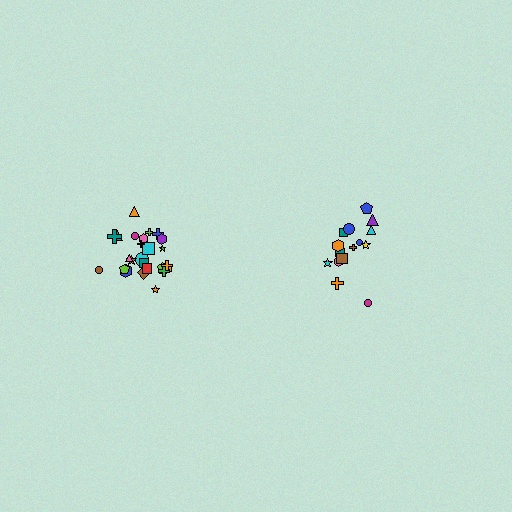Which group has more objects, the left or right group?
The left group.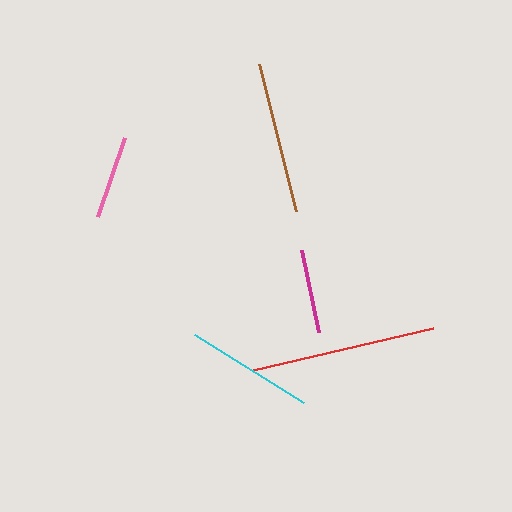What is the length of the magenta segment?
The magenta segment is approximately 84 pixels long.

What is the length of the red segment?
The red segment is approximately 184 pixels long.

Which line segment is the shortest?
The magenta line is the shortest at approximately 84 pixels.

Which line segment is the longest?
The red line is the longest at approximately 184 pixels.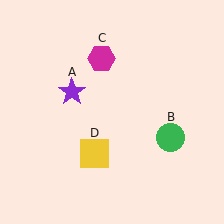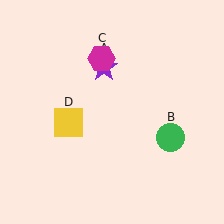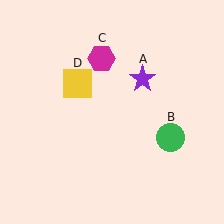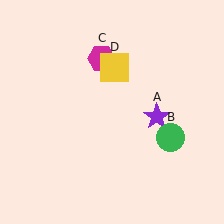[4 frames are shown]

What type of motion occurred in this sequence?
The purple star (object A), yellow square (object D) rotated clockwise around the center of the scene.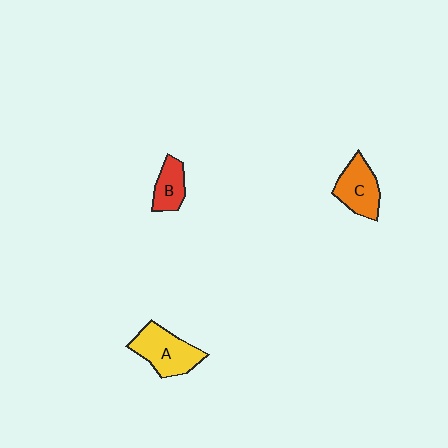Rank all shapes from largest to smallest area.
From largest to smallest: A (yellow), C (orange), B (red).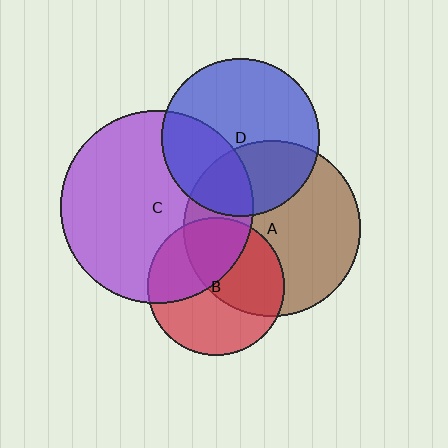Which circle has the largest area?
Circle C (purple).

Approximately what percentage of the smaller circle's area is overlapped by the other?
Approximately 50%.